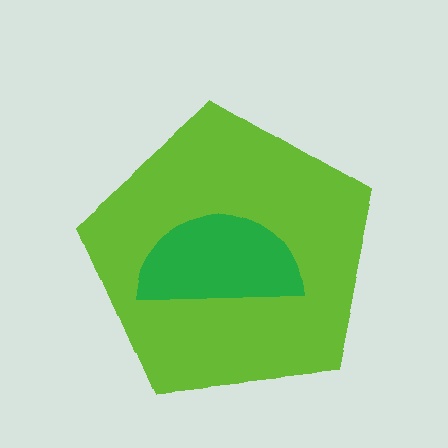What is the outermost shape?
The lime pentagon.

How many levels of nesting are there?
2.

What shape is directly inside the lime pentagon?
The green semicircle.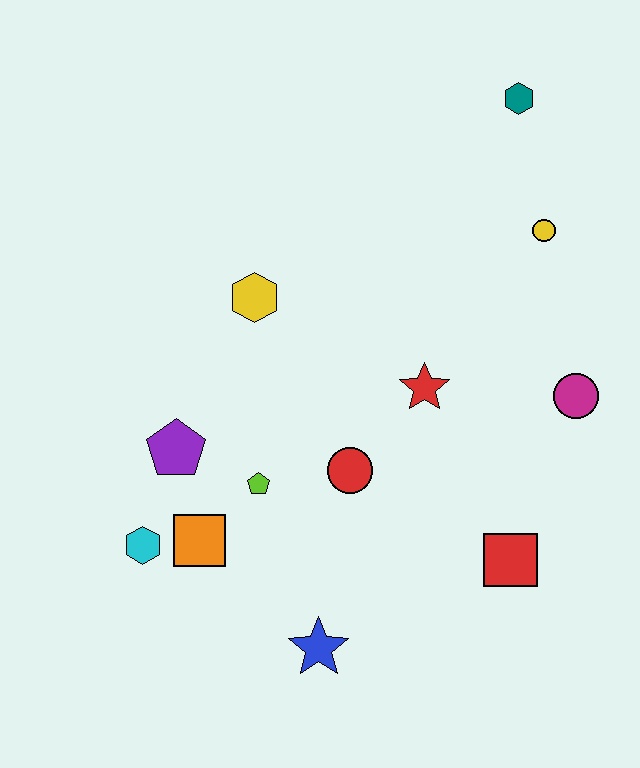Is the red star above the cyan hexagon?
Yes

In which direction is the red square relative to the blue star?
The red square is to the right of the blue star.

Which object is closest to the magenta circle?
The red star is closest to the magenta circle.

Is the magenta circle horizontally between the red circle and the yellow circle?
No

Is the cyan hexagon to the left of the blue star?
Yes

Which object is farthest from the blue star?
The teal hexagon is farthest from the blue star.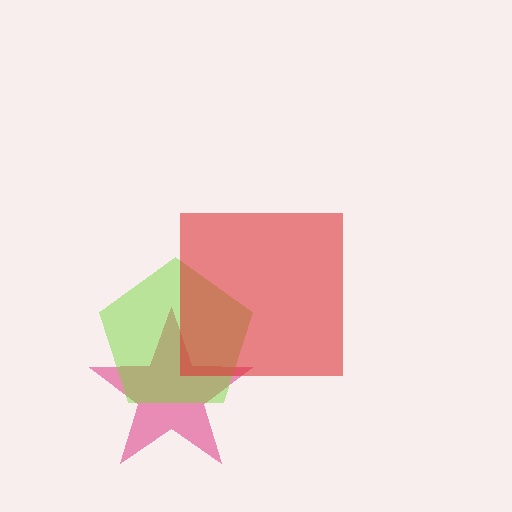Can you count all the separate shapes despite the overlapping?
Yes, there are 3 separate shapes.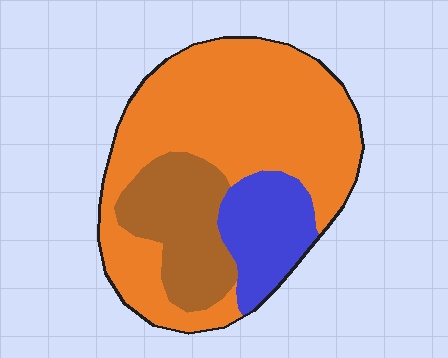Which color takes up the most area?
Orange, at roughly 60%.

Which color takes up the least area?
Blue, at roughly 15%.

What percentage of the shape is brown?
Brown takes up between a sixth and a third of the shape.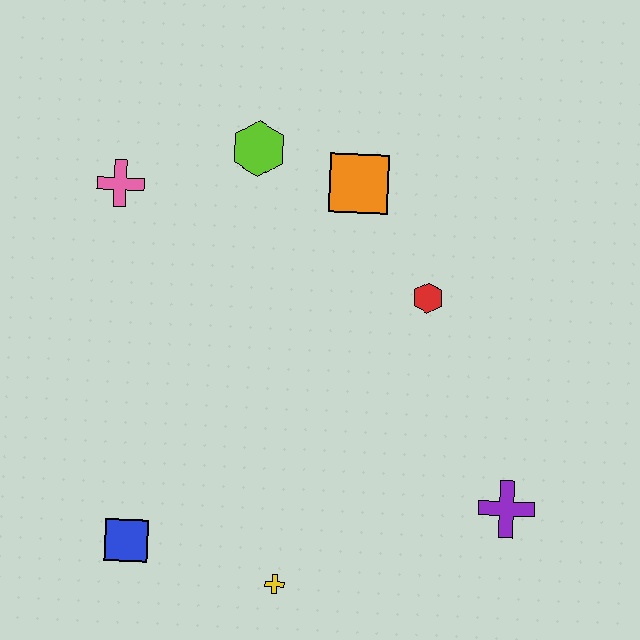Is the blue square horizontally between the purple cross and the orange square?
No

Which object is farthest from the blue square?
The orange square is farthest from the blue square.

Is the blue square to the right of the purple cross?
No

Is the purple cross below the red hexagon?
Yes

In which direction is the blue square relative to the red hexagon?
The blue square is to the left of the red hexagon.